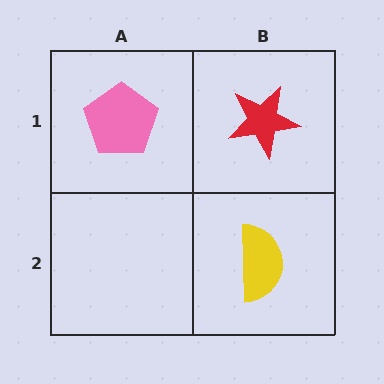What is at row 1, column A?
A pink pentagon.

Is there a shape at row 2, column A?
No, that cell is empty.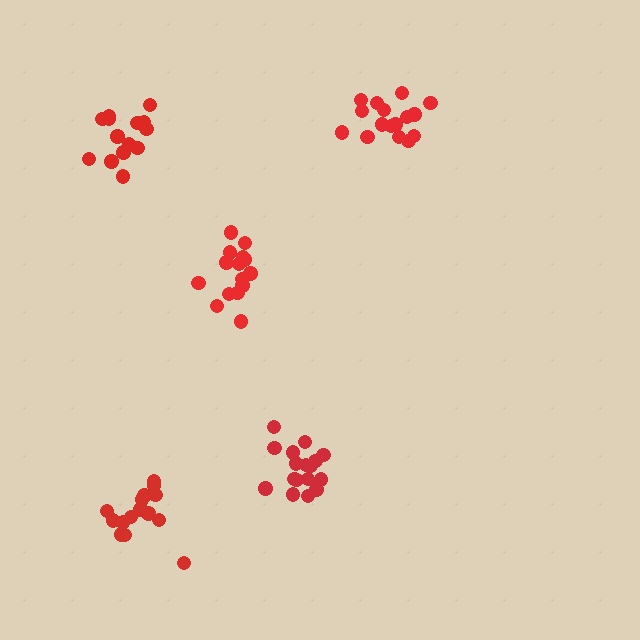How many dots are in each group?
Group 1: 14 dots, Group 2: 17 dots, Group 3: 16 dots, Group 4: 15 dots, Group 5: 15 dots (77 total).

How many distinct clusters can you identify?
There are 5 distinct clusters.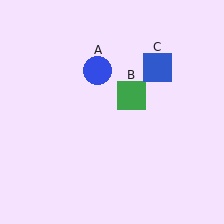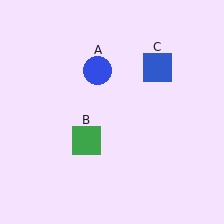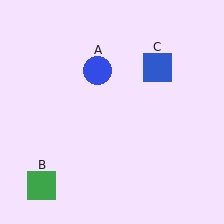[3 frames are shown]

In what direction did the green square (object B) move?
The green square (object B) moved down and to the left.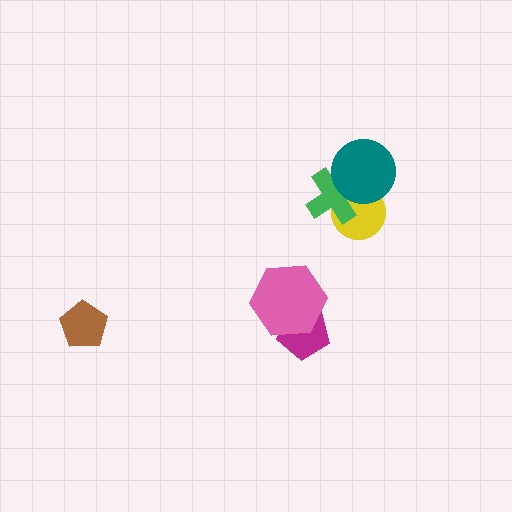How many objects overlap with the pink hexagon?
1 object overlaps with the pink hexagon.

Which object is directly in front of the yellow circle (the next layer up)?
The green cross is directly in front of the yellow circle.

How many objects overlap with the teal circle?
2 objects overlap with the teal circle.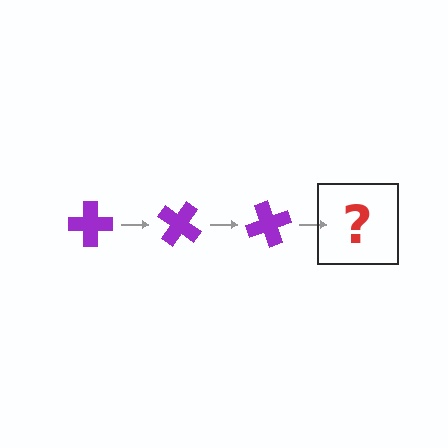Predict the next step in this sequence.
The next step is a purple cross rotated 105 degrees.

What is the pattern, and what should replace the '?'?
The pattern is that the cross rotates 35 degrees each step. The '?' should be a purple cross rotated 105 degrees.